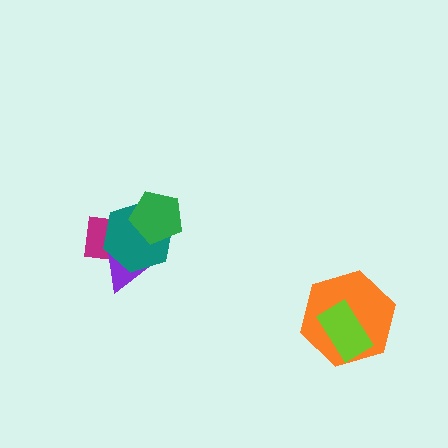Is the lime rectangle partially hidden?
No, no other shape covers it.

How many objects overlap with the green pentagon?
1 object overlaps with the green pentagon.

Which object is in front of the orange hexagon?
The lime rectangle is in front of the orange hexagon.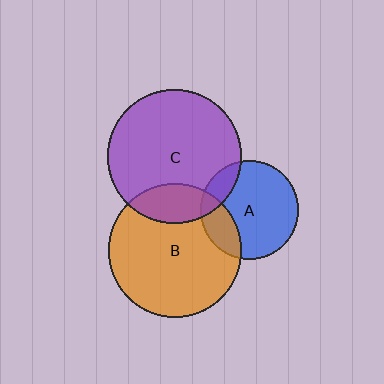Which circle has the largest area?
Circle C (purple).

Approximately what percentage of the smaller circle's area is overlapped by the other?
Approximately 15%.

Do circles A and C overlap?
Yes.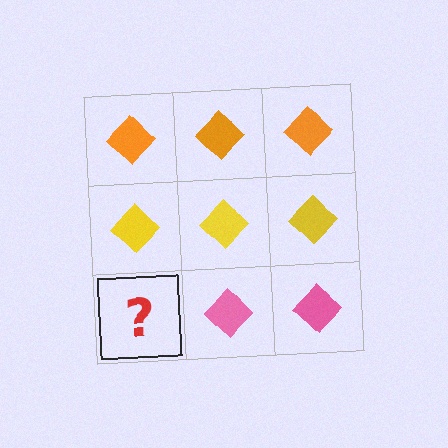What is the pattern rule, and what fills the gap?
The rule is that each row has a consistent color. The gap should be filled with a pink diamond.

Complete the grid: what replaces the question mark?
The question mark should be replaced with a pink diamond.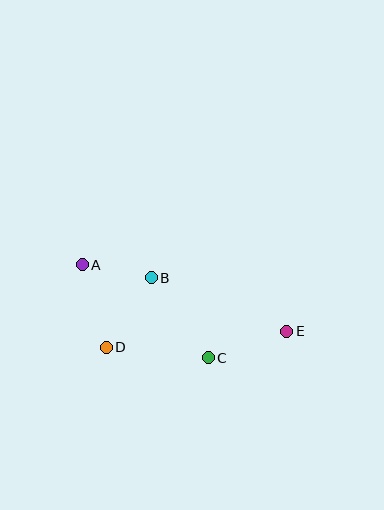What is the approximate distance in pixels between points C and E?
The distance between C and E is approximately 83 pixels.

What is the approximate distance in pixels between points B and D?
The distance between B and D is approximately 83 pixels.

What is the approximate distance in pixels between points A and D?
The distance between A and D is approximately 86 pixels.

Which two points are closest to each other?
Points A and B are closest to each other.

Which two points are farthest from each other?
Points A and E are farthest from each other.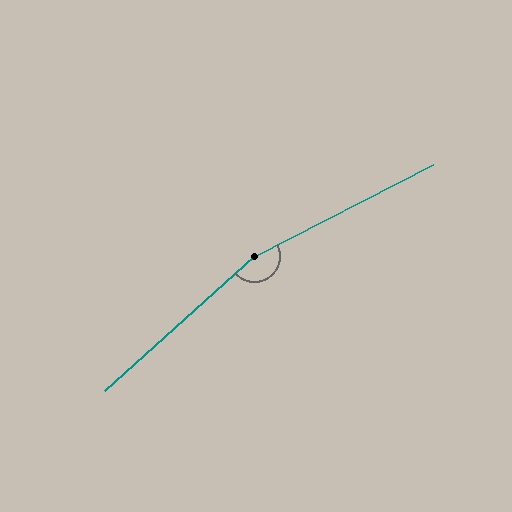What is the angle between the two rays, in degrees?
Approximately 165 degrees.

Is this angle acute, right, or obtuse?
It is obtuse.